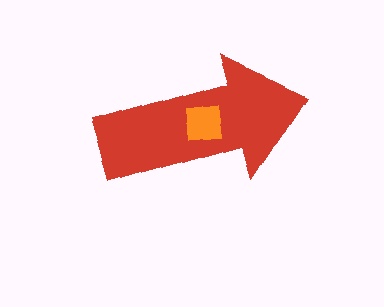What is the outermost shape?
The red arrow.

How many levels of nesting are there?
2.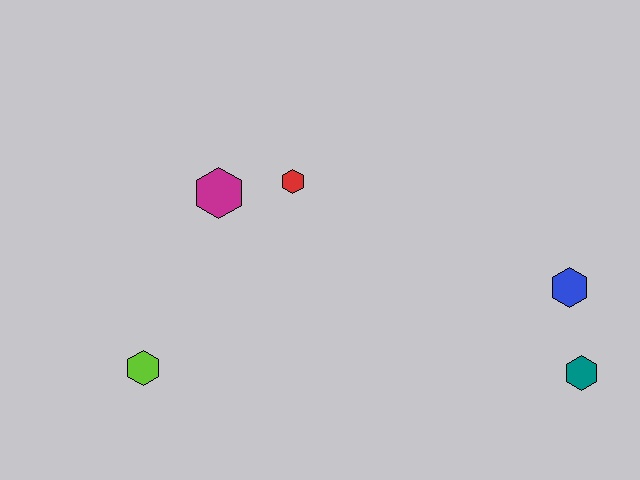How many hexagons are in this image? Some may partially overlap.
There are 5 hexagons.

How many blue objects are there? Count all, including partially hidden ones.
There is 1 blue object.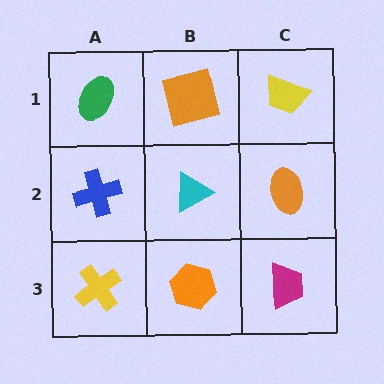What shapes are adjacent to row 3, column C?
An orange ellipse (row 2, column C), an orange hexagon (row 3, column B).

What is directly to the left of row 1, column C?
An orange square.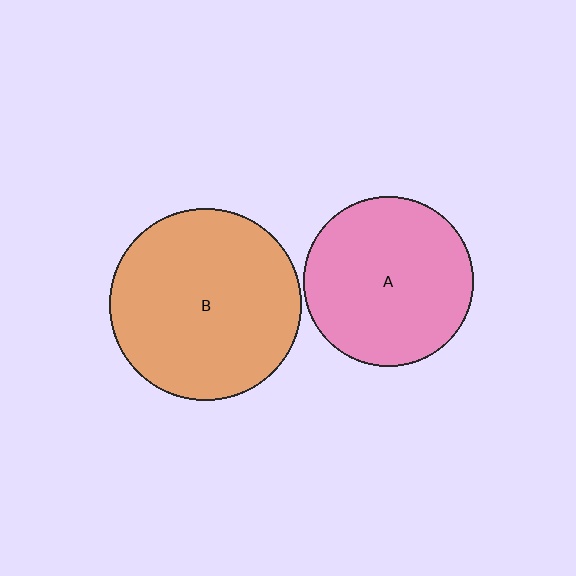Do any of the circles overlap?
No, none of the circles overlap.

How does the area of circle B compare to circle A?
Approximately 1.3 times.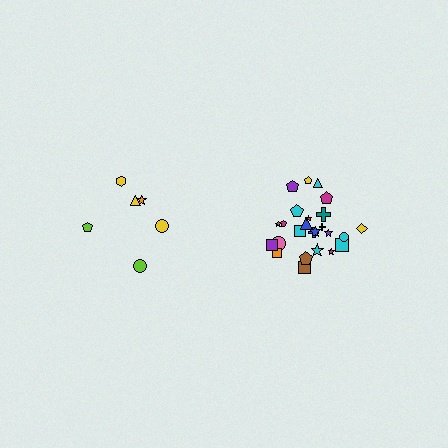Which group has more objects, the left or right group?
The right group.